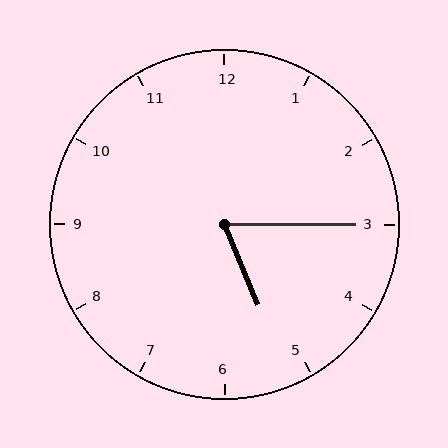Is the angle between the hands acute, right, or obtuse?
It is acute.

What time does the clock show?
5:15.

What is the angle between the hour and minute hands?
Approximately 68 degrees.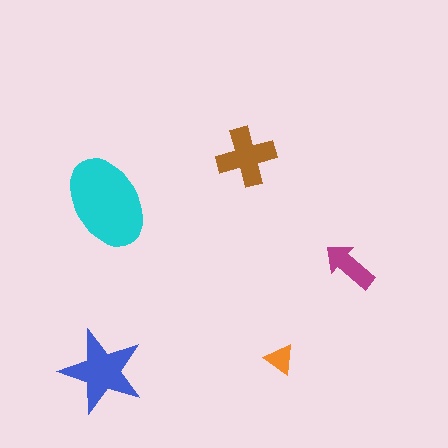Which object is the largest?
The cyan ellipse.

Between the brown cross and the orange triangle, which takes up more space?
The brown cross.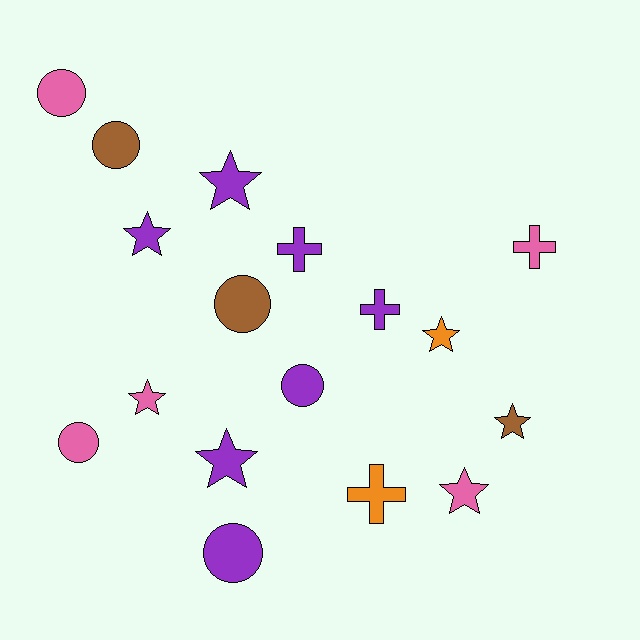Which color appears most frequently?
Purple, with 7 objects.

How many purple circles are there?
There are 2 purple circles.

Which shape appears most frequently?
Star, with 7 objects.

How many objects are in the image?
There are 17 objects.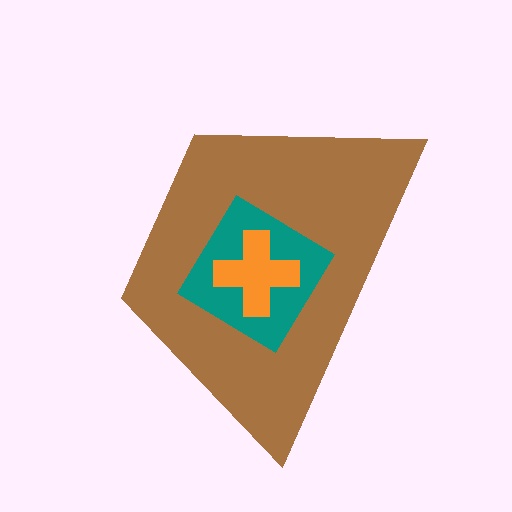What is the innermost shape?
The orange cross.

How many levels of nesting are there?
3.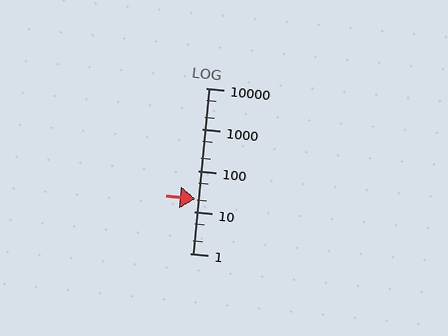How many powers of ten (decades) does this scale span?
The scale spans 4 decades, from 1 to 10000.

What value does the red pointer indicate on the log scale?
The pointer indicates approximately 21.